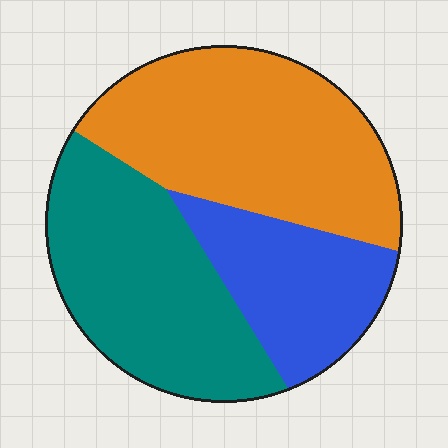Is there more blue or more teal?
Teal.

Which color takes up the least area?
Blue, at roughly 20%.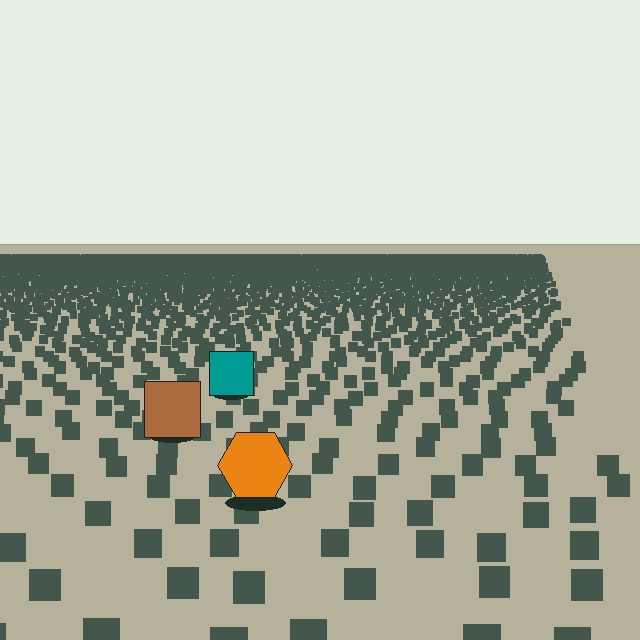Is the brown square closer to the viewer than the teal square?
Yes. The brown square is closer — you can tell from the texture gradient: the ground texture is coarser near it.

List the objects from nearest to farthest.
From nearest to farthest: the orange hexagon, the brown square, the teal square.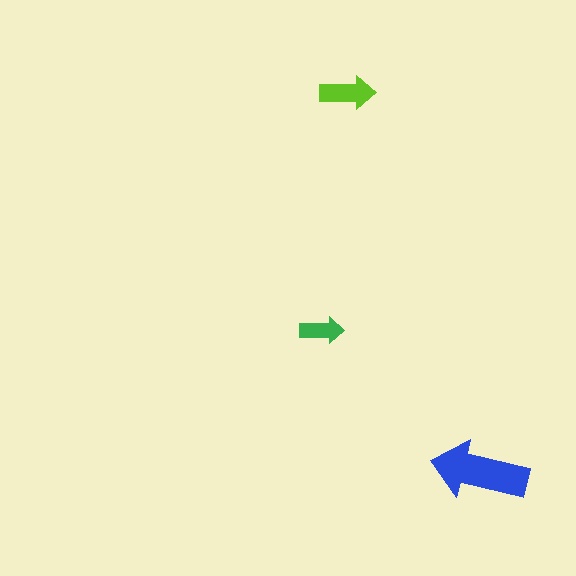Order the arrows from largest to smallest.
the blue one, the lime one, the green one.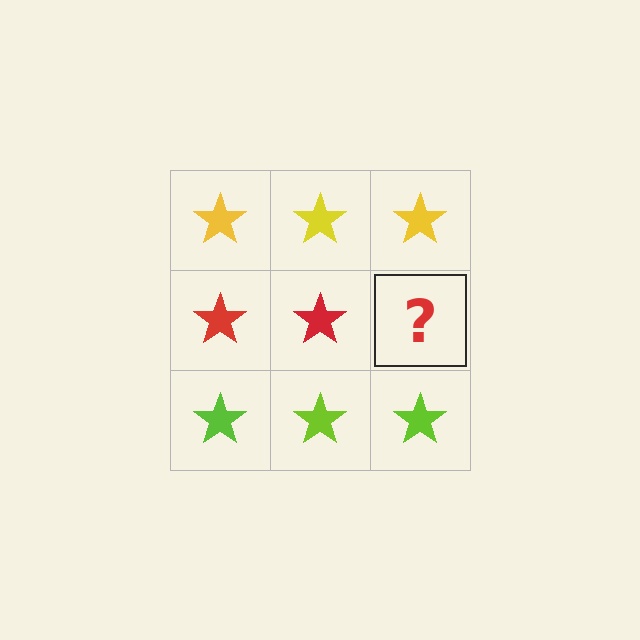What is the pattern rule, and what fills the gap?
The rule is that each row has a consistent color. The gap should be filled with a red star.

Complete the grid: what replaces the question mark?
The question mark should be replaced with a red star.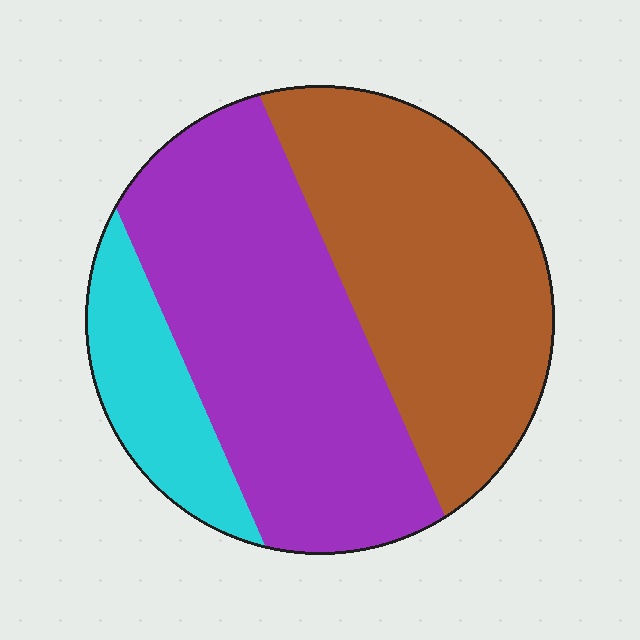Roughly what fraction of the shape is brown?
Brown takes up about two fifths (2/5) of the shape.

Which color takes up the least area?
Cyan, at roughly 15%.